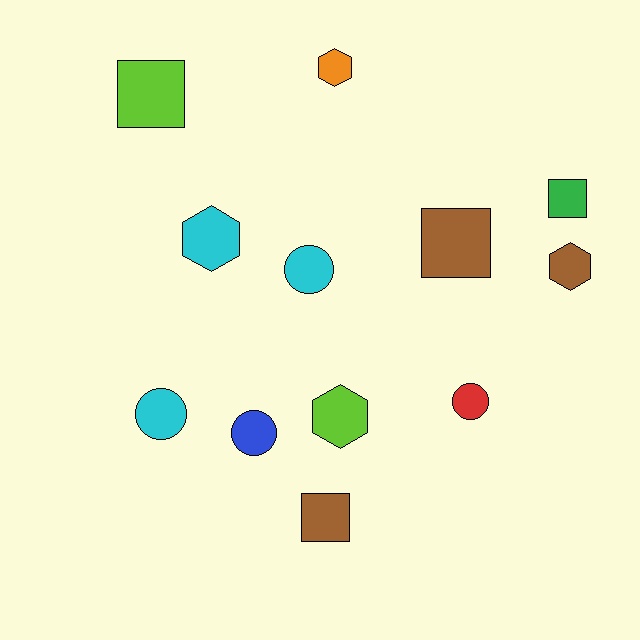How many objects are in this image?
There are 12 objects.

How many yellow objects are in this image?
There are no yellow objects.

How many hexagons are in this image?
There are 4 hexagons.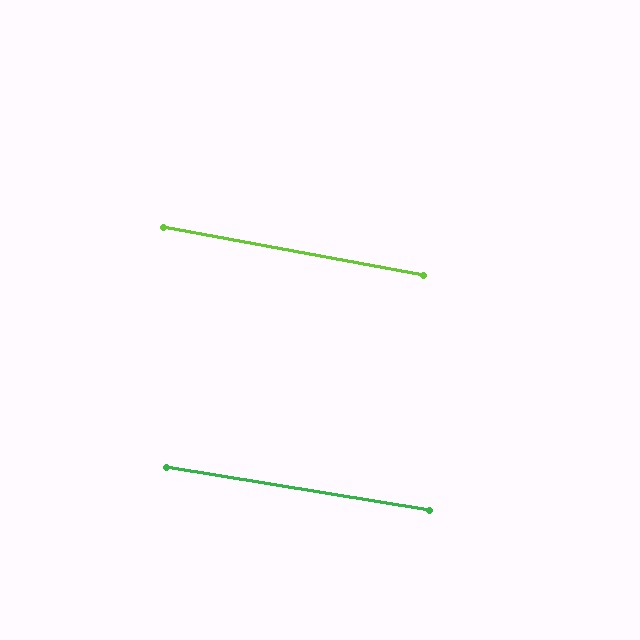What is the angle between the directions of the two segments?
Approximately 1 degree.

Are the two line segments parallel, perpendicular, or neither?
Parallel — their directions differ by only 1.3°.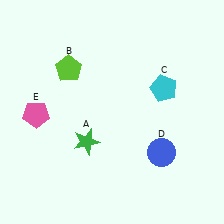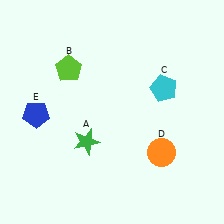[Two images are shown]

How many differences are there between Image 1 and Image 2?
There are 2 differences between the two images.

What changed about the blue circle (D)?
In Image 1, D is blue. In Image 2, it changed to orange.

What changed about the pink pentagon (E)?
In Image 1, E is pink. In Image 2, it changed to blue.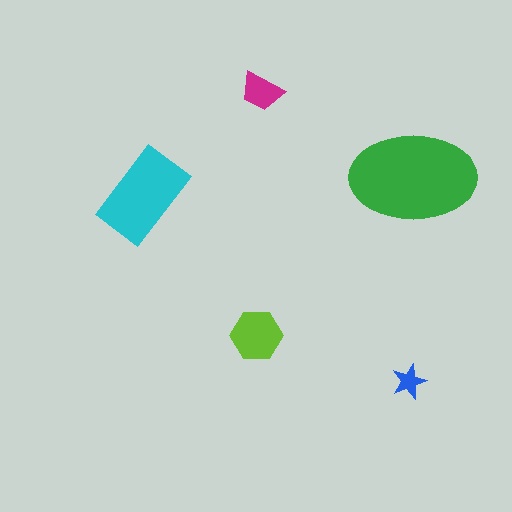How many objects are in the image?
There are 5 objects in the image.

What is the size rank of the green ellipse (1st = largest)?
1st.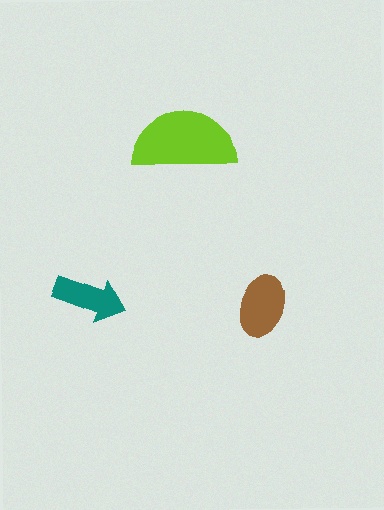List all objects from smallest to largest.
The teal arrow, the brown ellipse, the lime semicircle.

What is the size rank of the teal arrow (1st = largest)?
3rd.